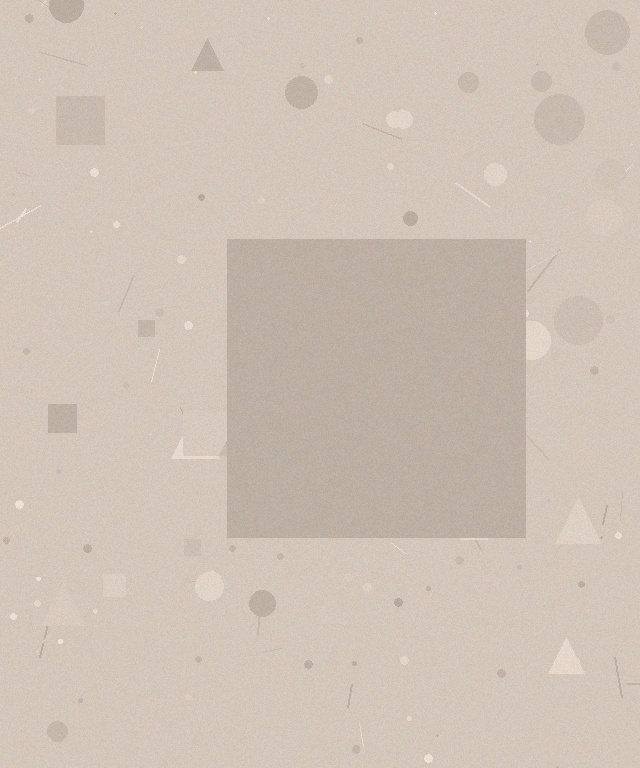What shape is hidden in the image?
A square is hidden in the image.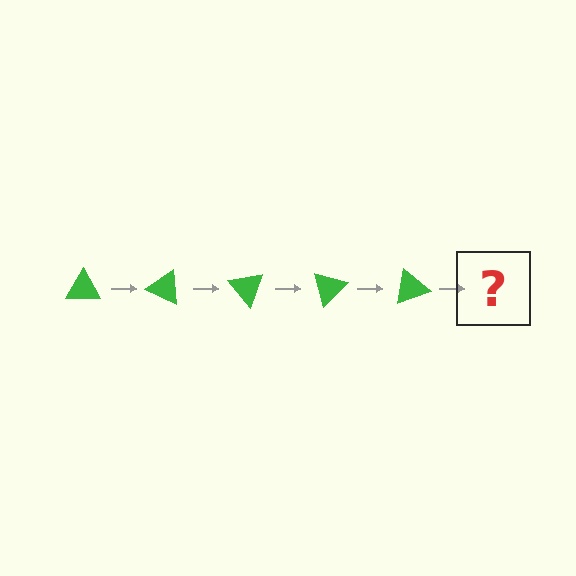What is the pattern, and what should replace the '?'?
The pattern is that the triangle rotates 25 degrees each step. The '?' should be a green triangle rotated 125 degrees.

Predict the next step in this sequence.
The next step is a green triangle rotated 125 degrees.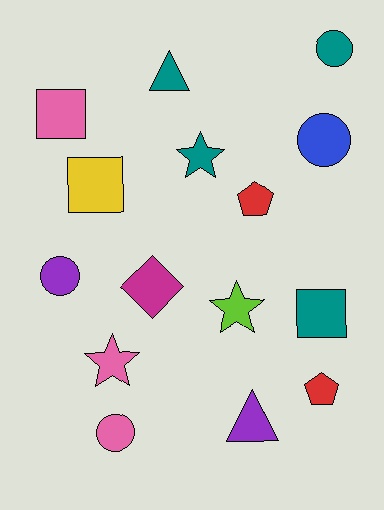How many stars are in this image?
There are 3 stars.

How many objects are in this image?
There are 15 objects.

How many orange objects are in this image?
There are no orange objects.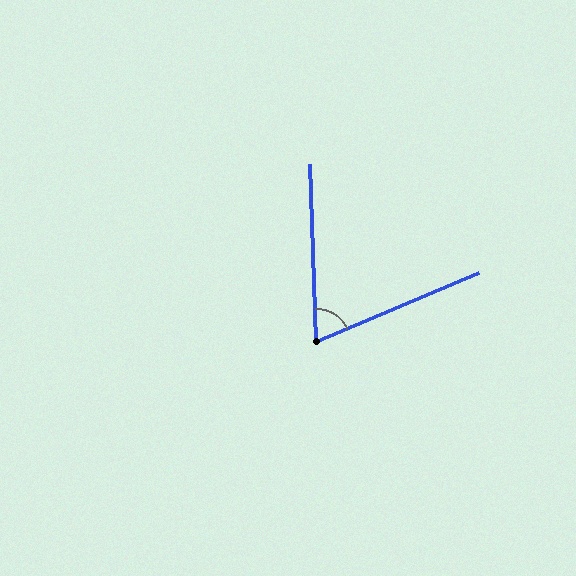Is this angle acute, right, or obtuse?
It is acute.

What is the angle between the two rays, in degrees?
Approximately 69 degrees.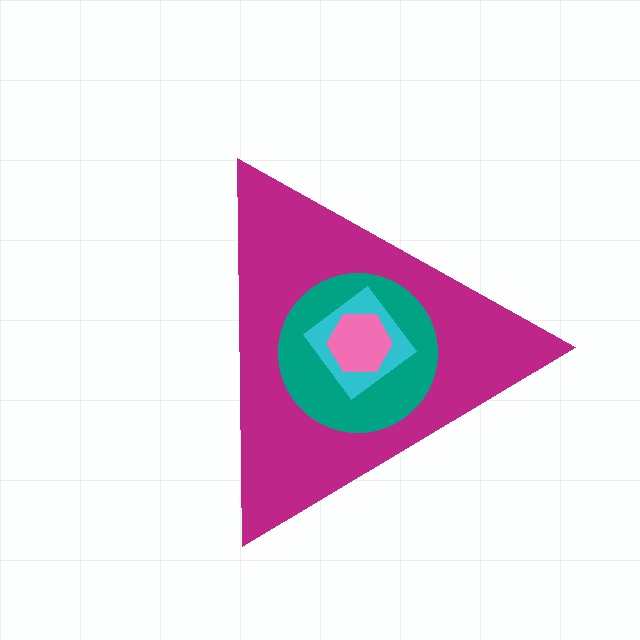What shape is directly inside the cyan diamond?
The pink hexagon.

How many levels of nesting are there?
4.